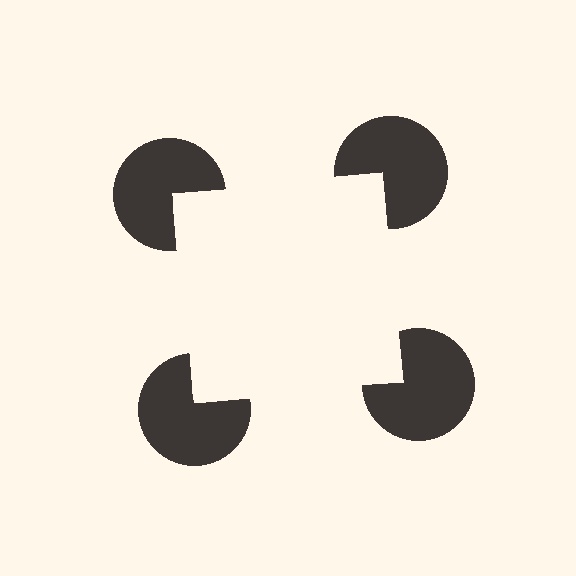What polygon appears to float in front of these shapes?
An illusory square — its edges are inferred from the aligned wedge cuts in the pac-man discs, not physically drawn.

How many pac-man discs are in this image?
There are 4 — one at each vertex of the illusory square.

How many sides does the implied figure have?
4 sides.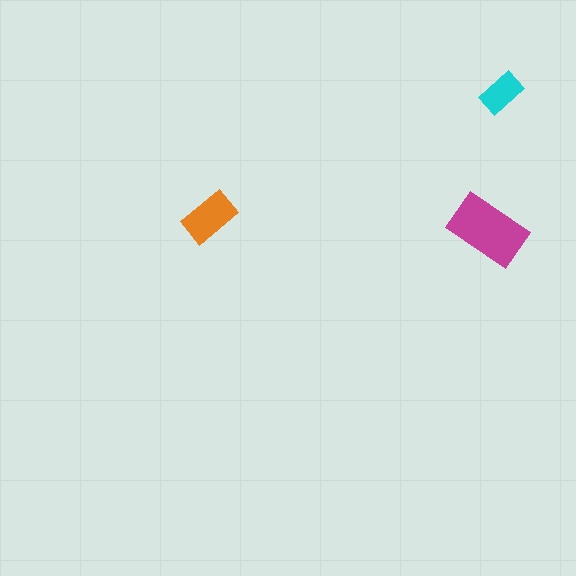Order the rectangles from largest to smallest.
the magenta one, the orange one, the cyan one.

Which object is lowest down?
The magenta rectangle is bottommost.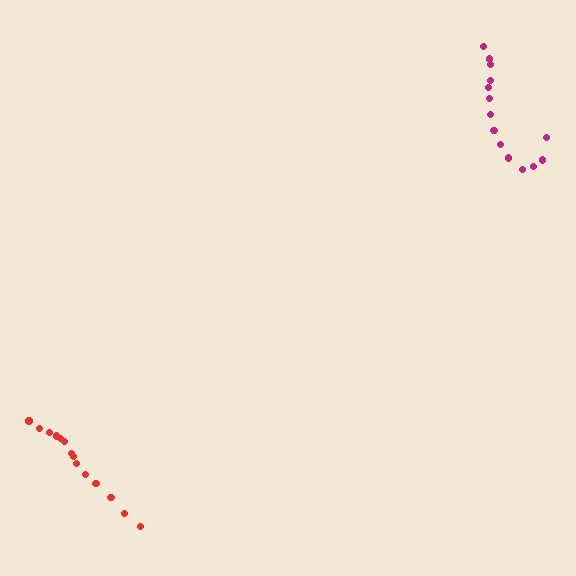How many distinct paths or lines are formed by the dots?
There are 2 distinct paths.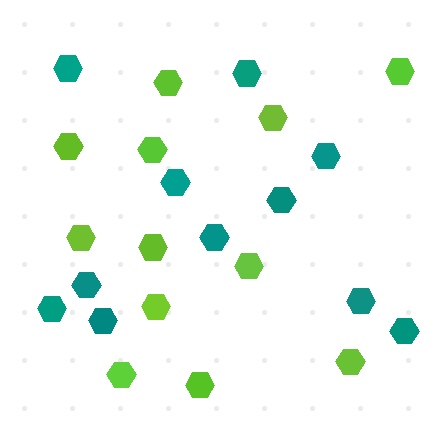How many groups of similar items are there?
There are 2 groups: one group of lime hexagons (12) and one group of teal hexagons (11).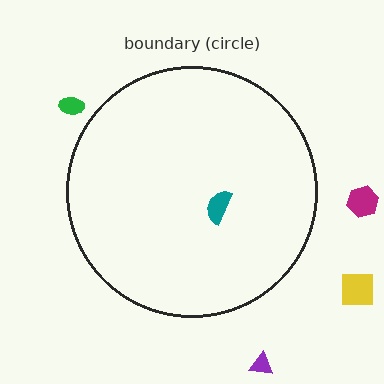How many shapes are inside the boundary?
1 inside, 4 outside.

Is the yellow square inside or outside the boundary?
Outside.